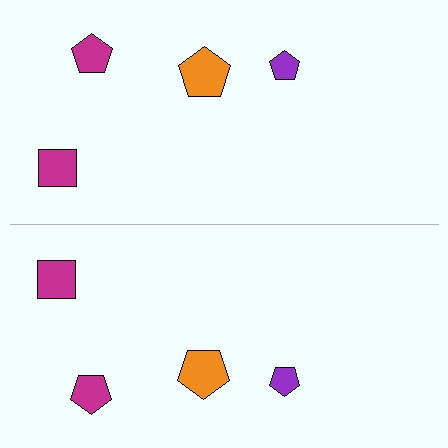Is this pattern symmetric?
Yes, this pattern has bilateral (reflection) symmetry.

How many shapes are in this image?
There are 8 shapes in this image.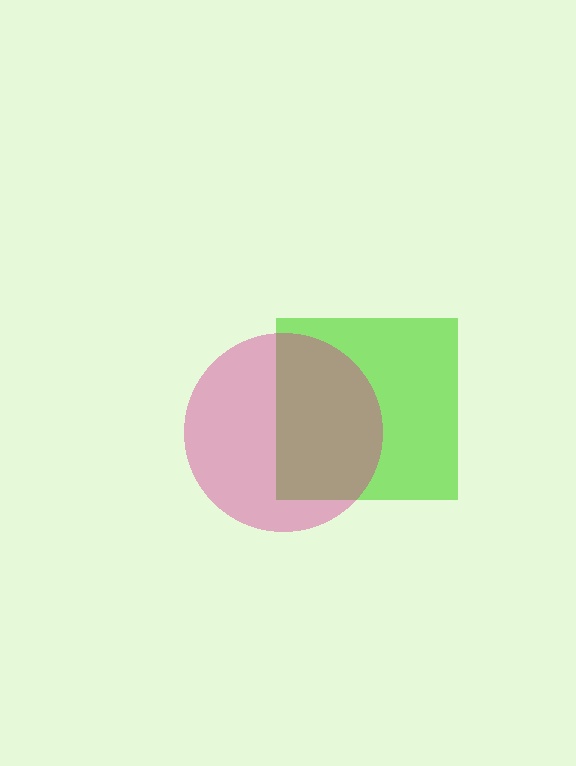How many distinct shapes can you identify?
There are 2 distinct shapes: a lime square, a magenta circle.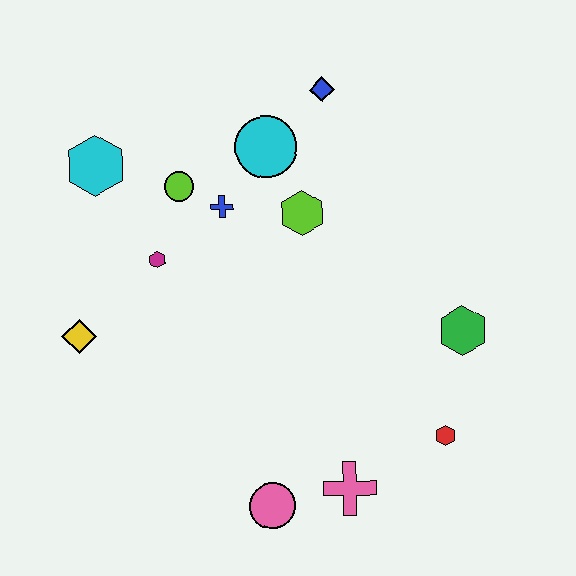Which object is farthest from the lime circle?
The red hexagon is farthest from the lime circle.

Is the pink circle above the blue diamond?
No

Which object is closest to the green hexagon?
The red hexagon is closest to the green hexagon.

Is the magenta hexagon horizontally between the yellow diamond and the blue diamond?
Yes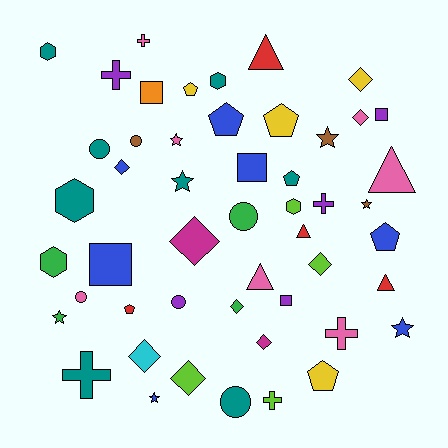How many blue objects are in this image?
There are 7 blue objects.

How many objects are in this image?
There are 50 objects.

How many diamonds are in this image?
There are 9 diamonds.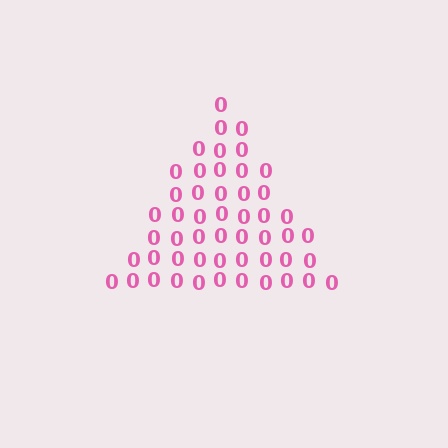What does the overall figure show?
The overall figure shows a triangle.